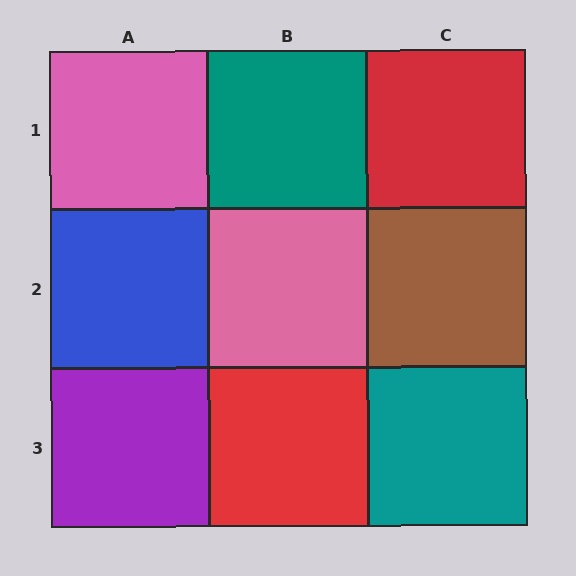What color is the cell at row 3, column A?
Purple.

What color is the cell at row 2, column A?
Blue.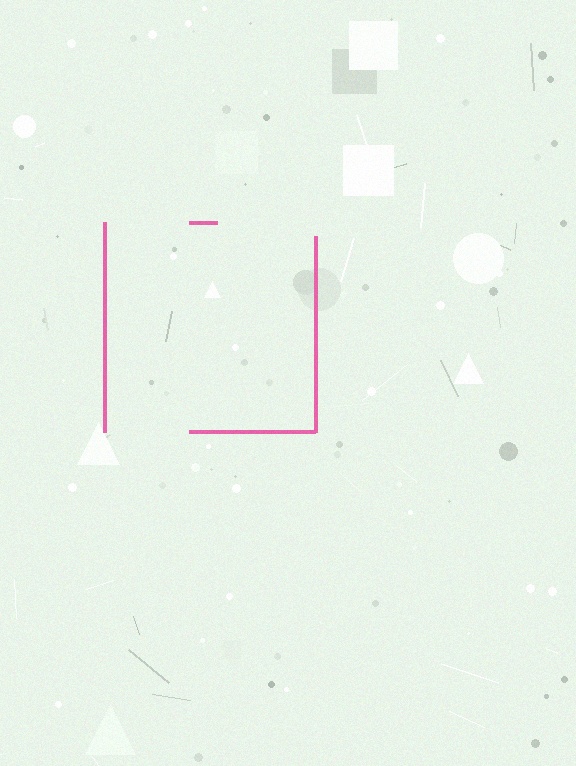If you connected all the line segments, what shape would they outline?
They would outline a square.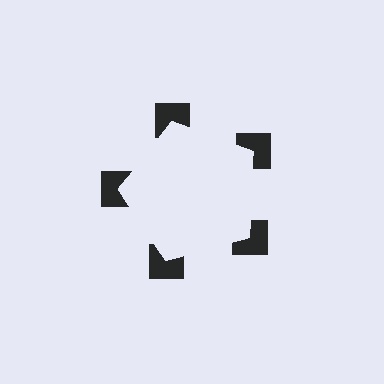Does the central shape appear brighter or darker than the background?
It typically appears slightly brighter than the background, even though no actual brightness change is drawn.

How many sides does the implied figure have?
5 sides.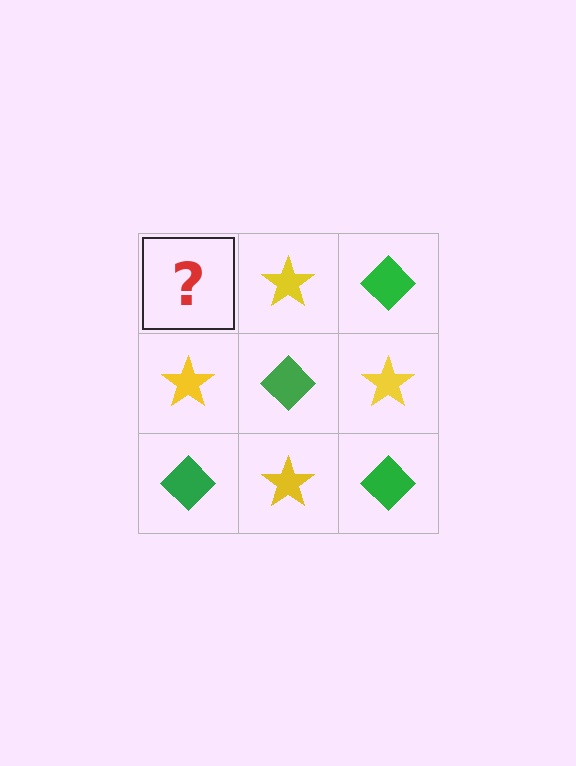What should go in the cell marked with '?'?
The missing cell should contain a green diamond.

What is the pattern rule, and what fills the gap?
The rule is that it alternates green diamond and yellow star in a checkerboard pattern. The gap should be filled with a green diamond.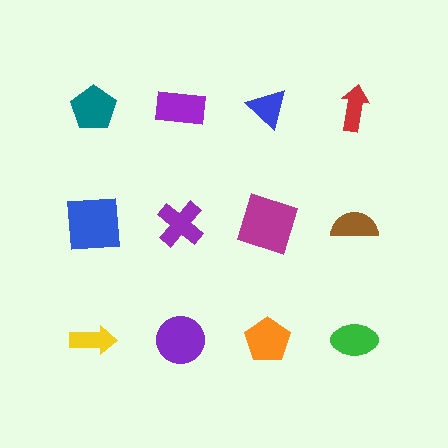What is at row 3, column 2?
A purple circle.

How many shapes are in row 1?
4 shapes.